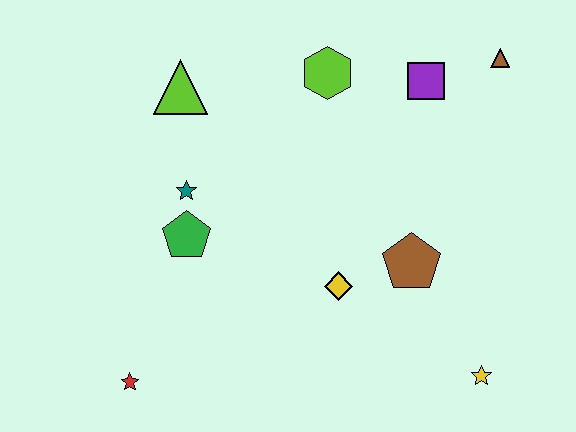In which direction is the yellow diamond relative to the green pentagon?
The yellow diamond is to the right of the green pentagon.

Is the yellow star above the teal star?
No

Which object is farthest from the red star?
The brown triangle is farthest from the red star.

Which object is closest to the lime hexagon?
The purple square is closest to the lime hexagon.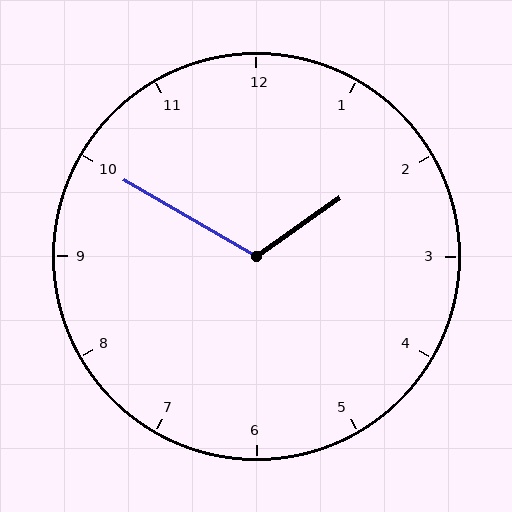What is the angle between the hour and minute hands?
Approximately 115 degrees.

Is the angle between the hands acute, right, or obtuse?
It is obtuse.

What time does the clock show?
1:50.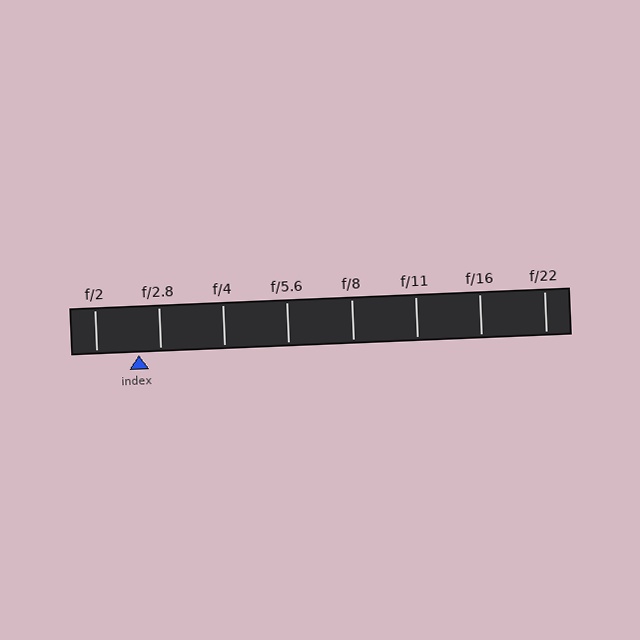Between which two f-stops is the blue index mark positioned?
The index mark is between f/2 and f/2.8.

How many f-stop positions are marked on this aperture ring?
There are 8 f-stop positions marked.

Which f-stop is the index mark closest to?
The index mark is closest to f/2.8.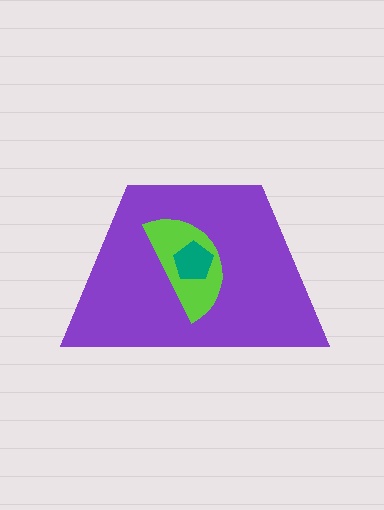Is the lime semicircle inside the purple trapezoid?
Yes.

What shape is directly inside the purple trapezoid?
The lime semicircle.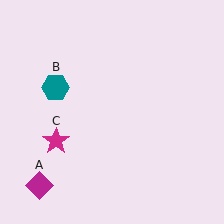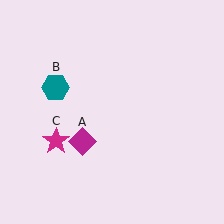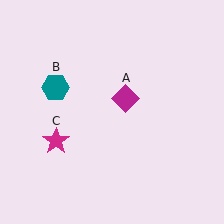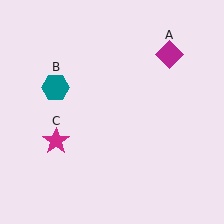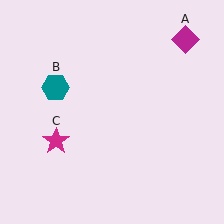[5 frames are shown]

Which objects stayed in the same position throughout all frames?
Teal hexagon (object B) and magenta star (object C) remained stationary.